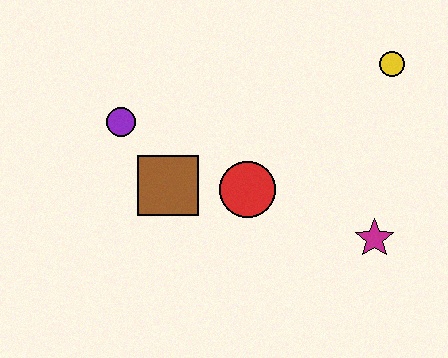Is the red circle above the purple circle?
No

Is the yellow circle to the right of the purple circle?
Yes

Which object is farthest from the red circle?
The yellow circle is farthest from the red circle.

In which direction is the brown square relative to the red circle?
The brown square is to the left of the red circle.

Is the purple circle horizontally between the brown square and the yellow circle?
No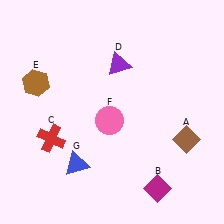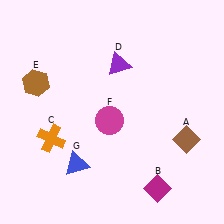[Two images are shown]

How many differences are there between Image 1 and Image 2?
There are 2 differences between the two images.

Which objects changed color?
C changed from red to orange. F changed from pink to magenta.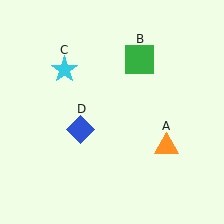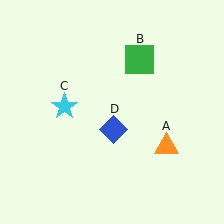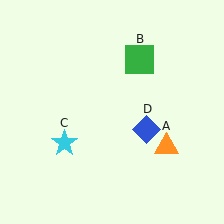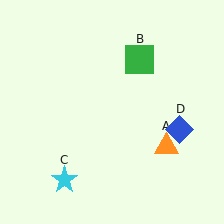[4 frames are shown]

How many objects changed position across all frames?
2 objects changed position: cyan star (object C), blue diamond (object D).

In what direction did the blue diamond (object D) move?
The blue diamond (object D) moved right.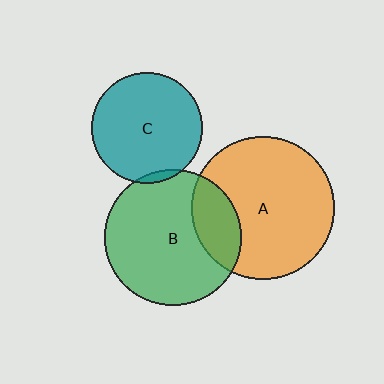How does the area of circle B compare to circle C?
Approximately 1.5 times.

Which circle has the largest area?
Circle A (orange).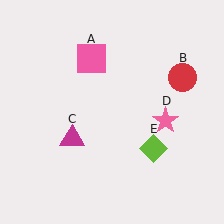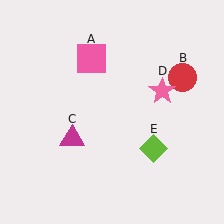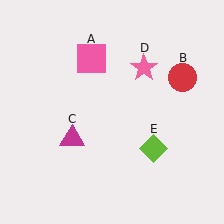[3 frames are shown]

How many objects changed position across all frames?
1 object changed position: pink star (object D).